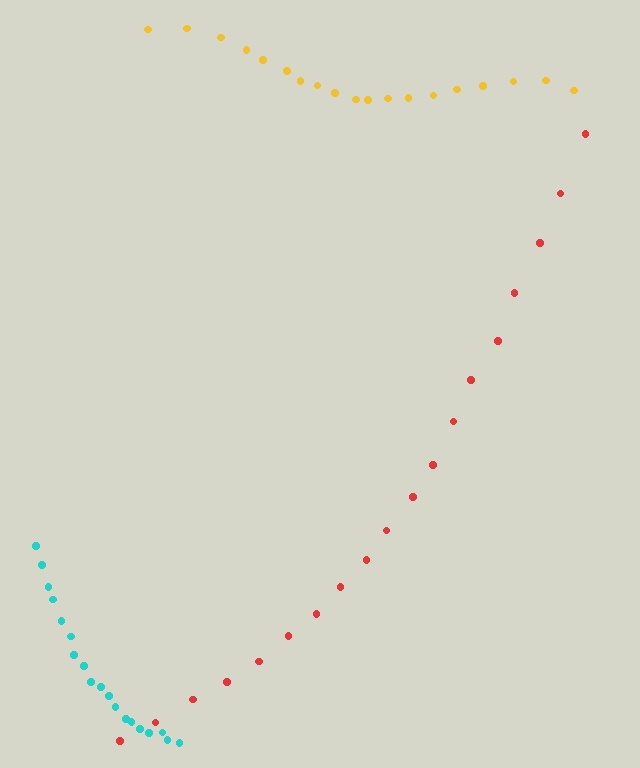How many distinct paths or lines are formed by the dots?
There are 3 distinct paths.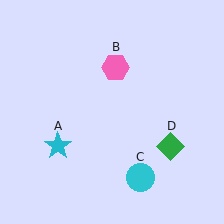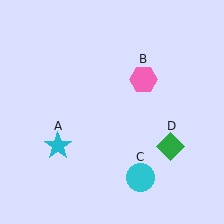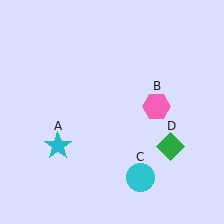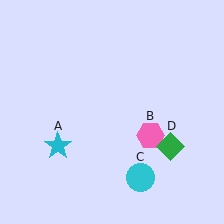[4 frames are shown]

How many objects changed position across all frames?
1 object changed position: pink hexagon (object B).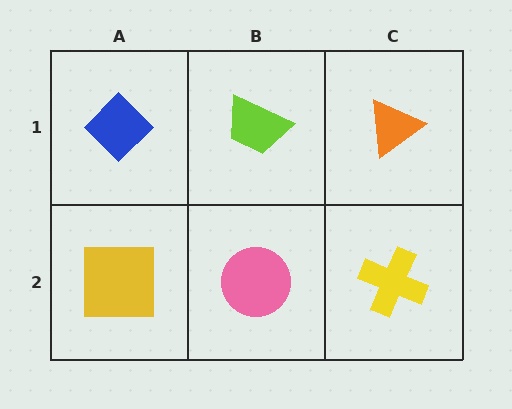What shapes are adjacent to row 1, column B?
A pink circle (row 2, column B), a blue diamond (row 1, column A), an orange triangle (row 1, column C).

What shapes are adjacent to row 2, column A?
A blue diamond (row 1, column A), a pink circle (row 2, column B).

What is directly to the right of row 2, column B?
A yellow cross.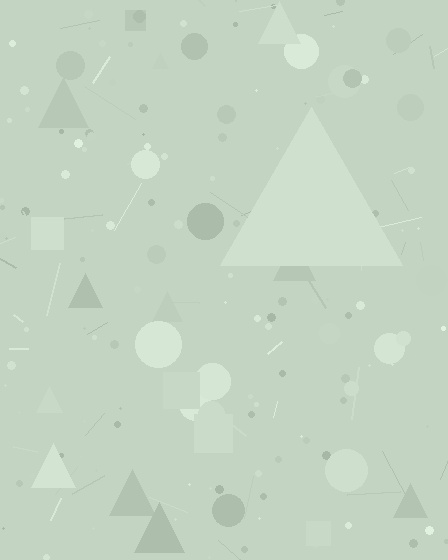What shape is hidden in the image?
A triangle is hidden in the image.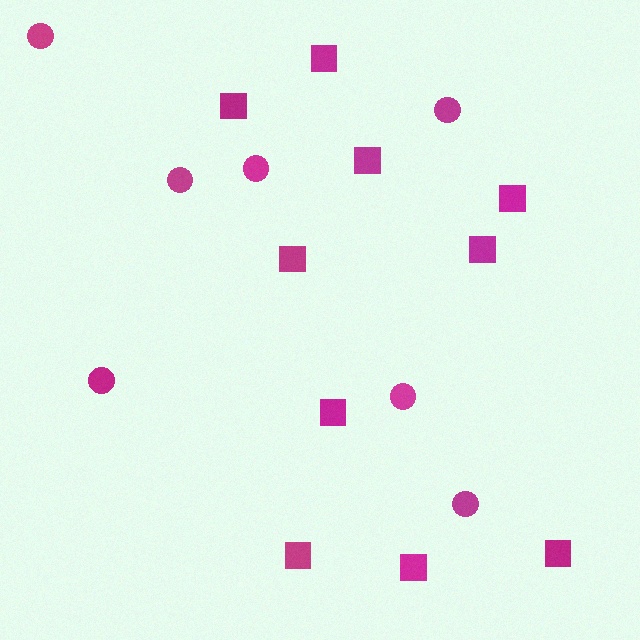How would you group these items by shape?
There are 2 groups: one group of circles (7) and one group of squares (10).